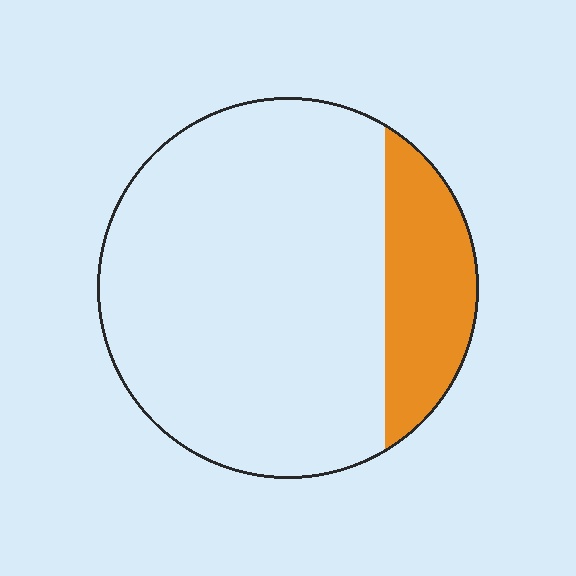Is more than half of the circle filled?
No.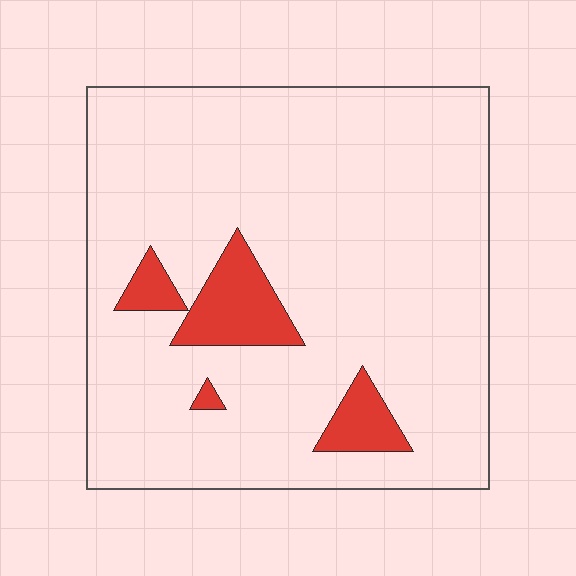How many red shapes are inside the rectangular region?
4.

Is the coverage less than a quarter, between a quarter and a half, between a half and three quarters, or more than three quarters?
Less than a quarter.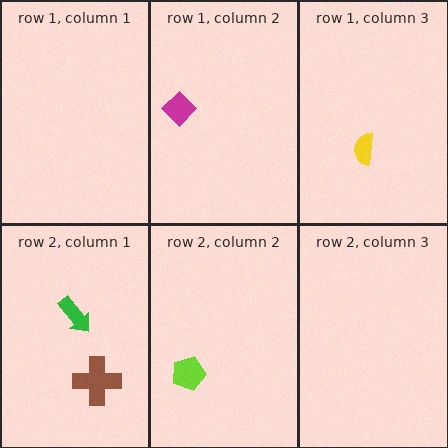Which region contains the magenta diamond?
The row 1, column 2 region.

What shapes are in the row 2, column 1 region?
The green arrow, the brown cross.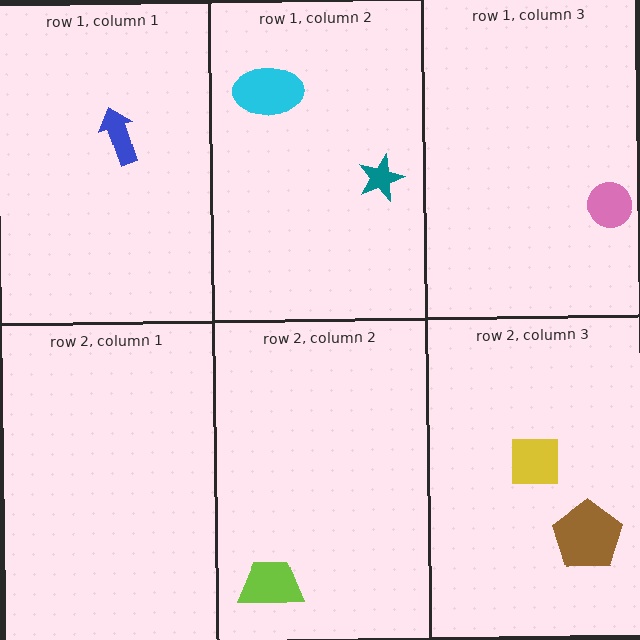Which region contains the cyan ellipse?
The row 1, column 2 region.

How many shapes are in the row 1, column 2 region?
2.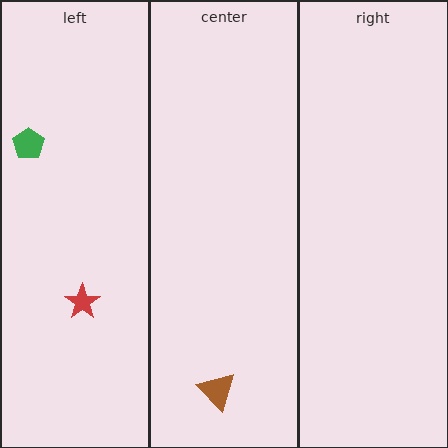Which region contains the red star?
The left region.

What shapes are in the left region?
The green pentagon, the red star.